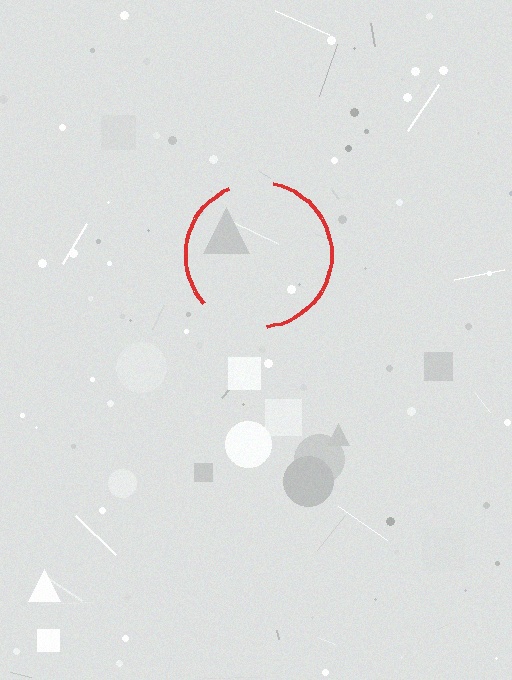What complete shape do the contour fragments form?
The contour fragments form a circle.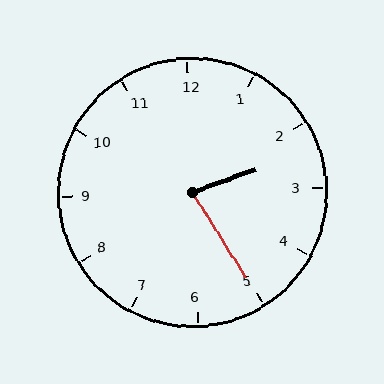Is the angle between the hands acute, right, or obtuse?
It is acute.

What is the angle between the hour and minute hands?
Approximately 78 degrees.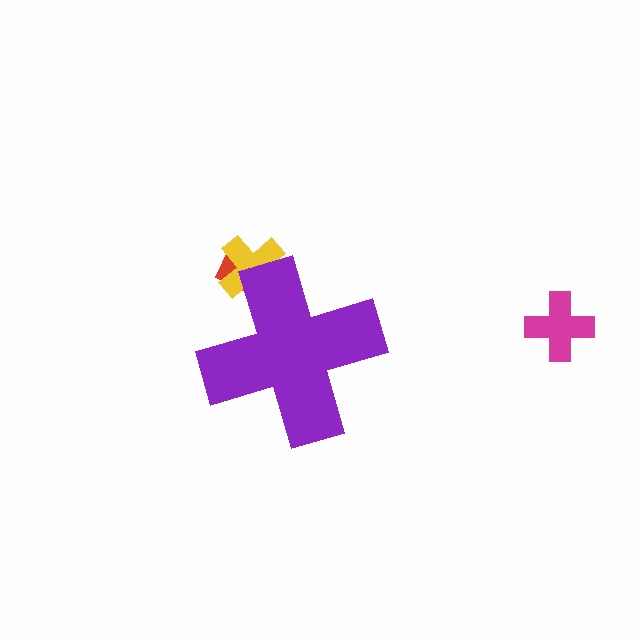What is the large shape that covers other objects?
A purple cross.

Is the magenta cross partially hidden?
No, the magenta cross is fully visible.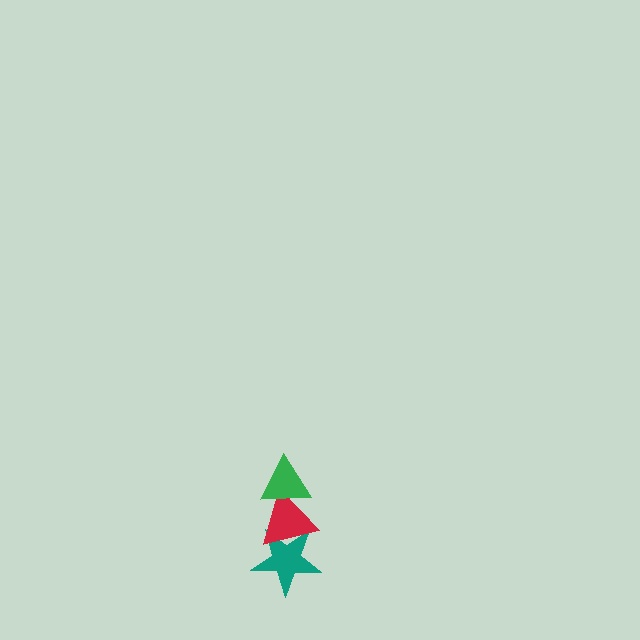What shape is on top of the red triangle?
The green triangle is on top of the red triangle.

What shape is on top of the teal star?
The red triangle is on top of the teal star.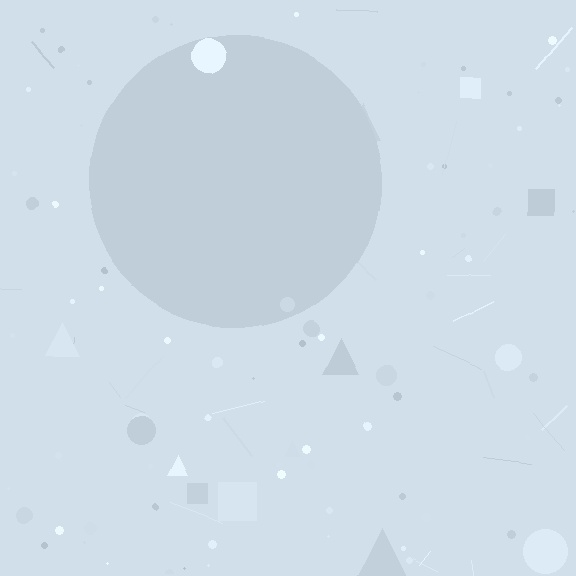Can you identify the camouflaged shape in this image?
The camouflaged shape is a circle.